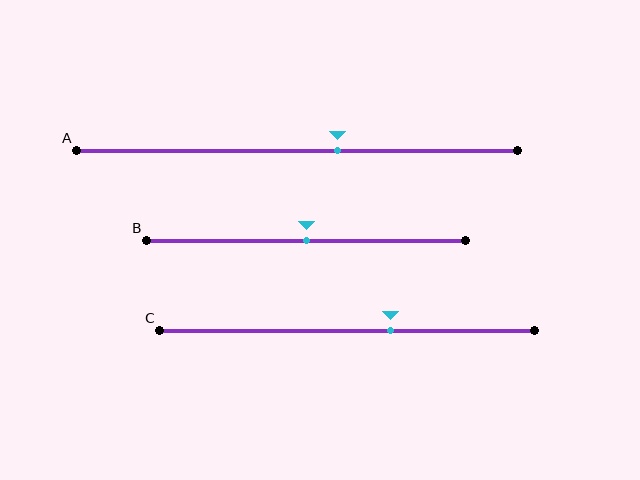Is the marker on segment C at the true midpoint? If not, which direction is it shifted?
No, the marker on segment C is shifted to the right by about 12% of the segment length.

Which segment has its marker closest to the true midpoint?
Segment B has its marker closest to the true midpoint.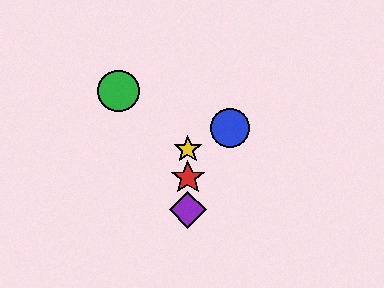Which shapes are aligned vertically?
The red star, the yellow star, the purple diamond are aligned vertically.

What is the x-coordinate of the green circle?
The green circle is at x≈119.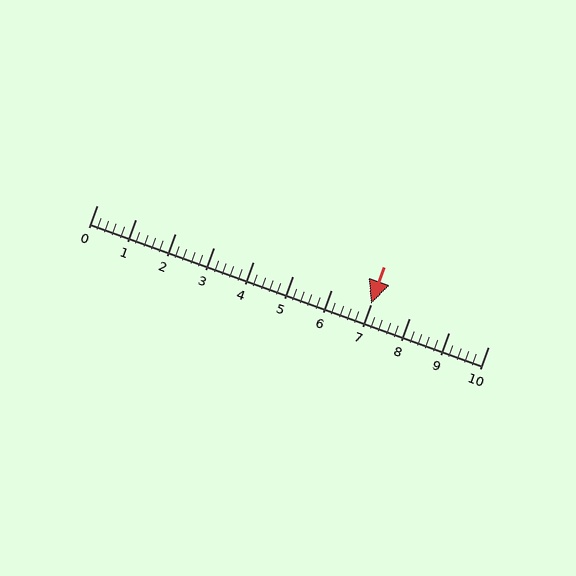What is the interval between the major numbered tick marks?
The major tick marks are spaced 1 units apart.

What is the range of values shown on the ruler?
The ruler shows values from 0 to 10.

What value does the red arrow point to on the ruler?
The red arrow points to approximately 7.0.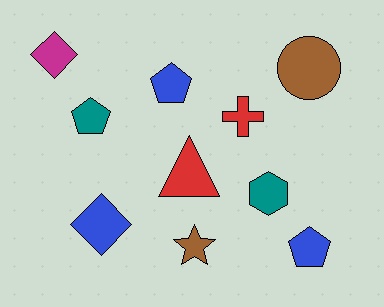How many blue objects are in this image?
There are 3 blue objects.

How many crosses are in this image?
There is 1 cross.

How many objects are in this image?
There are 10 objects.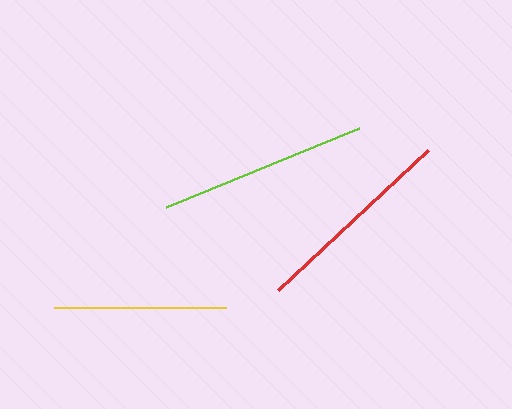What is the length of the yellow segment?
The yellow segment is approximately 172 pixels long.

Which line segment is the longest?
The lime line is the longest at approximately 208 pixels.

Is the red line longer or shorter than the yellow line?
The red line is longer than the yellow line.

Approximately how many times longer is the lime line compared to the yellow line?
The lime line is approximately 1.2 times the length of the yellow line.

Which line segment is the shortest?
The yellow line is the shortest at approximately 172 pixels.